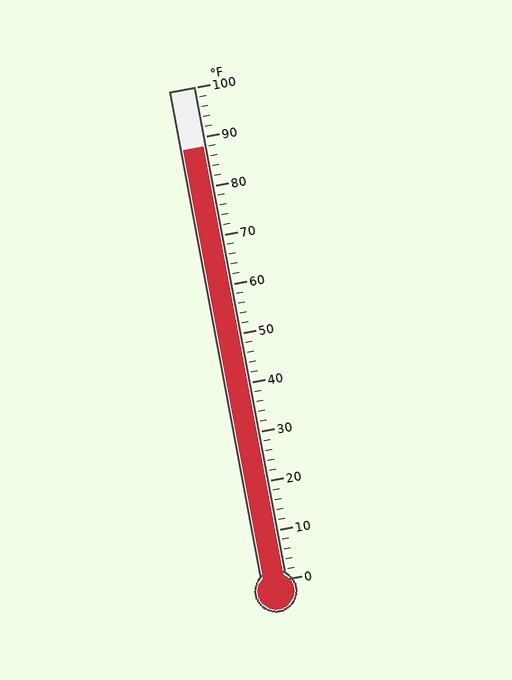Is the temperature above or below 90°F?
The temperature is below 90°F.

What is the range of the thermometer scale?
The thermometer scale ranges from 0°F to 100°F.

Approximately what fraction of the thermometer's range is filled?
The thermometer is filled to approximately 90% of its range.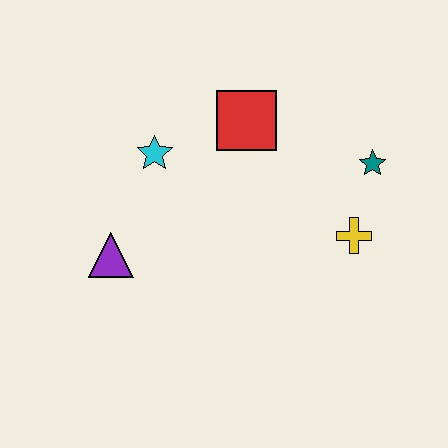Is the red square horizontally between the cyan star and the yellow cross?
Yes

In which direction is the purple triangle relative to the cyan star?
The purple triangle is below the cyan star.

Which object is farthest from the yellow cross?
The purple triangle is farthest from the yellow cross.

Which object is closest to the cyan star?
The red square is closest to the cyan star.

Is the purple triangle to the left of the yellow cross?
Yes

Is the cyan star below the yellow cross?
No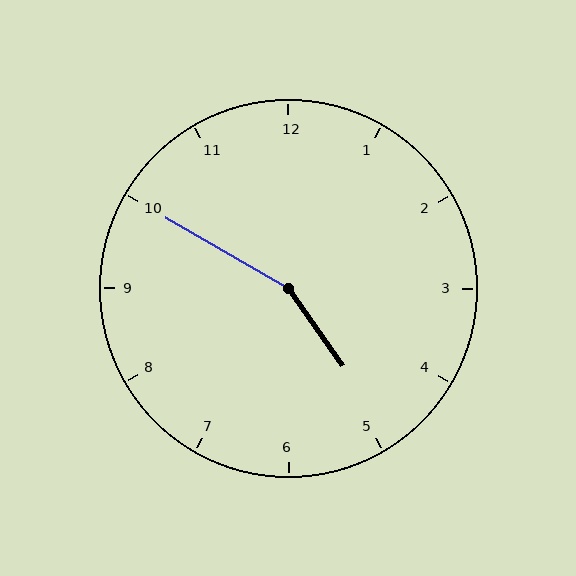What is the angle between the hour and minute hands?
Approximately 155 degrees.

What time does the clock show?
4:50.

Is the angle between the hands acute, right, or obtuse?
It is obtuse.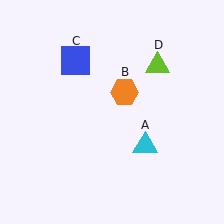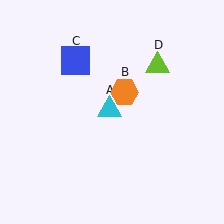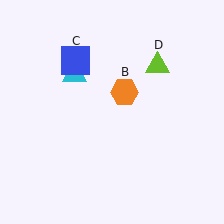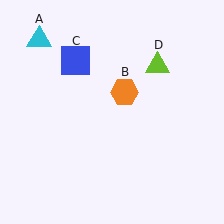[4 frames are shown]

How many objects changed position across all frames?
1 object changed position: cyan triangle (object A).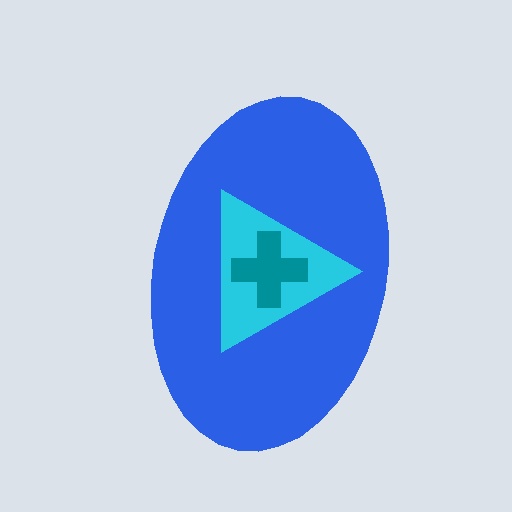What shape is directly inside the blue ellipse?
The cyan triangle.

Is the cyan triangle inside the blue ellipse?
Yes.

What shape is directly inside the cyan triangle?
The teal cross.